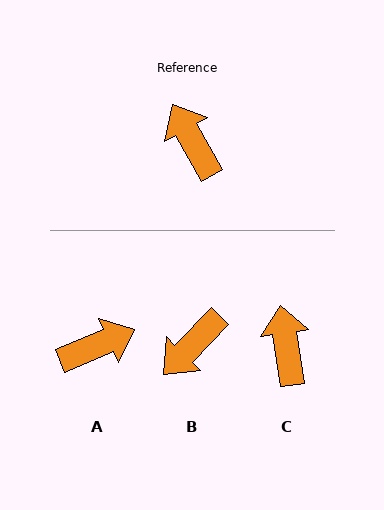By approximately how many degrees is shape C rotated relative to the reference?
Approximately 21 degrees clockwise.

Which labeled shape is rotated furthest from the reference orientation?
B, about 106 degrees away.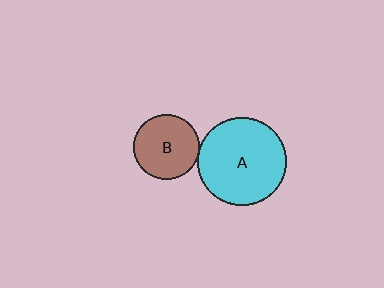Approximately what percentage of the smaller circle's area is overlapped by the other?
Approximately 5%.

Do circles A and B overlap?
Yes.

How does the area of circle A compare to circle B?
Approximately 1.9 times.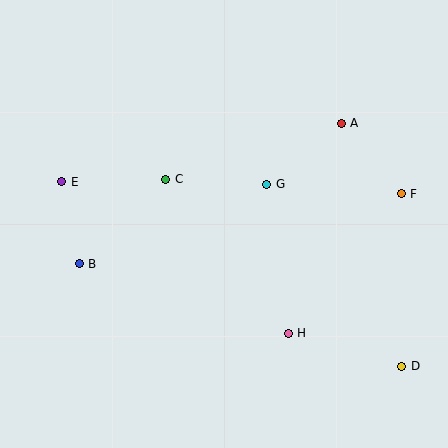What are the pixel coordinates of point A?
Point A is at (341, 123).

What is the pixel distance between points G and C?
The distance between G and C is 101 pixels.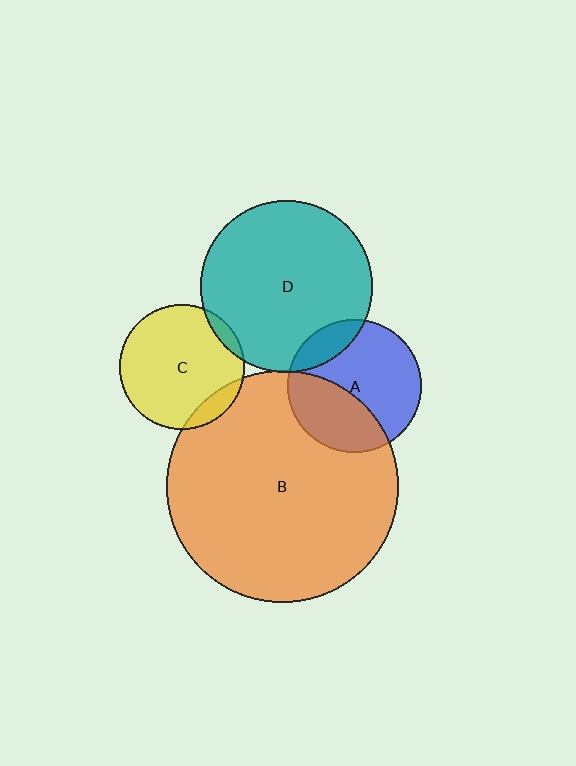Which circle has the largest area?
Circle B (orange).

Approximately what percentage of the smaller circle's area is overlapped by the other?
Approximately 10%.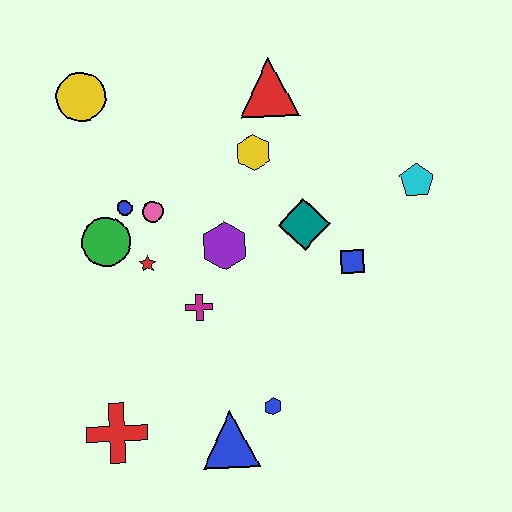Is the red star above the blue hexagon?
Yes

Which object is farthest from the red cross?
The cyan pentagon is farthest from the red cross.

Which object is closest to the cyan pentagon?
The blue square is closest to the cyan pentagon.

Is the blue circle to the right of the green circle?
Yes